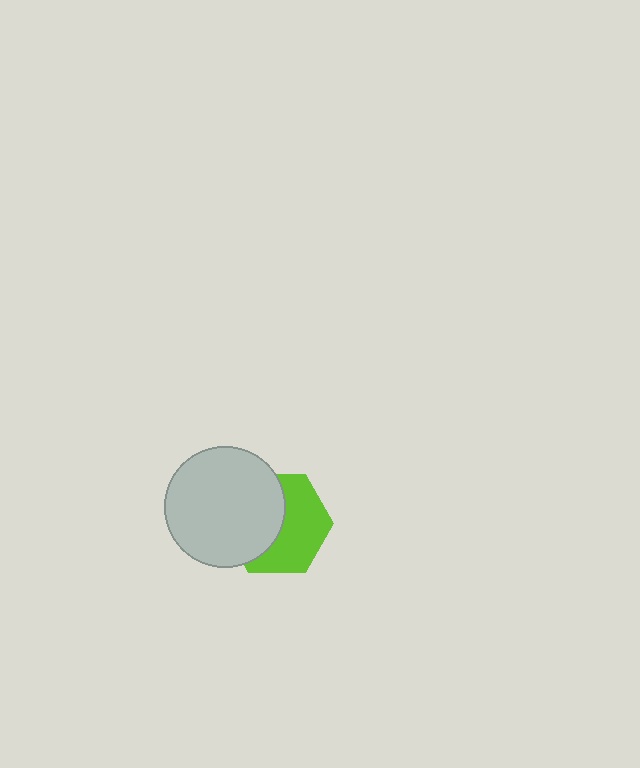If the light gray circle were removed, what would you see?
You would see the complete lime hexagon.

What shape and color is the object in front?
The object in front is a light gray circle.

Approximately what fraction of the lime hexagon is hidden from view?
Roughly 47% of the lime hexagon is hidden behind the light gray circle.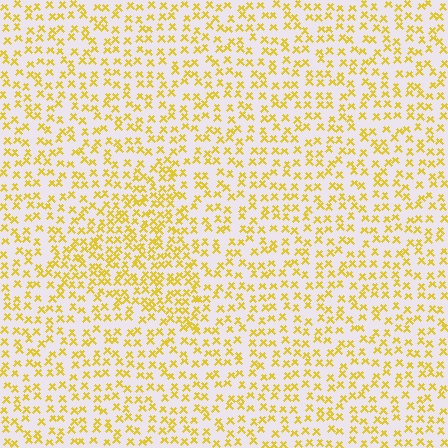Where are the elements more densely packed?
The elements are more densely packed inside the triangle boundary.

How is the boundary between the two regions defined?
The boundary is defined by a change in element density (approximately 1.7x ratio). All elements are the same color, size, and shape.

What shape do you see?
I see a triangle.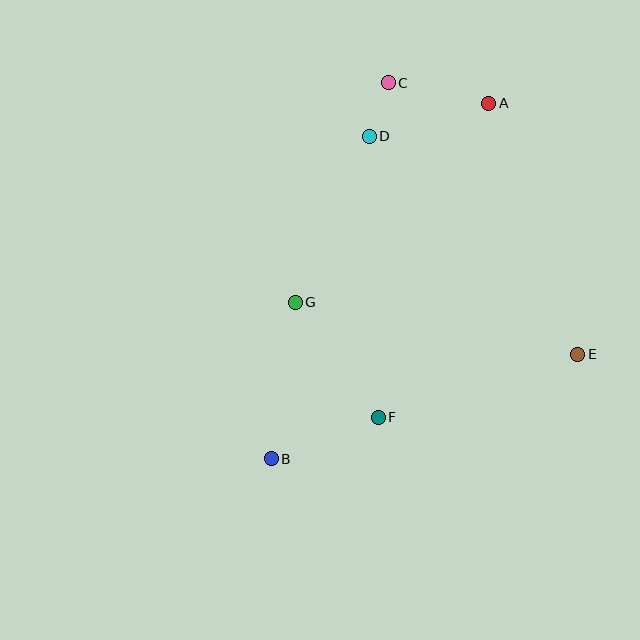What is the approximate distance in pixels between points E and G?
The distance between E and G is approximately 287 pixels.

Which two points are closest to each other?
Points C and D are closest to each other.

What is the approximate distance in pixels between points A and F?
The distance between A and F is approximately 333 pixels.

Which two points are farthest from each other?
Points A and B are farthest from each other.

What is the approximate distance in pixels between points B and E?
The distance between B and E is approximately 324 pixels.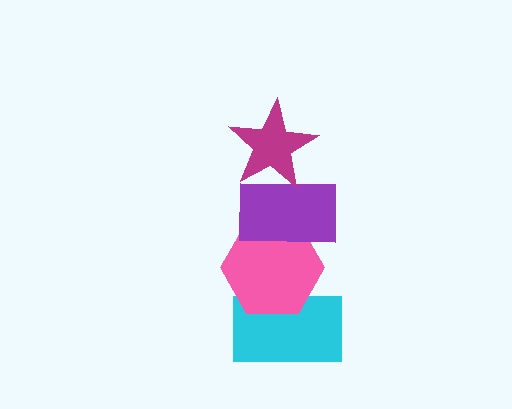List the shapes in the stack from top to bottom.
From top to bottom: the magenta star, the purple rectangle, the pink hexagon, the cyan rectangle.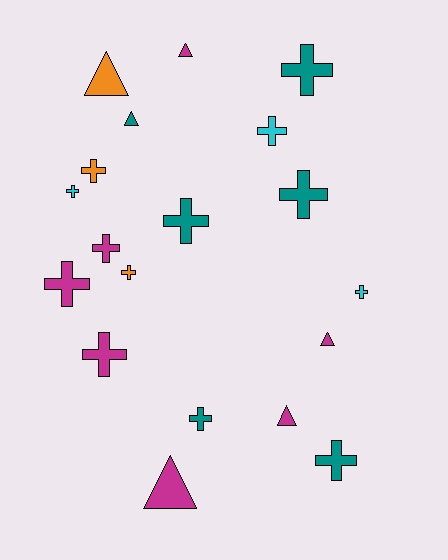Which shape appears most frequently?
Cross, with 13 objects.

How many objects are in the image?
There are 19 objects.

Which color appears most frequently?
Magenta, with 7 objects.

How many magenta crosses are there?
There are 3 magenta crosses.